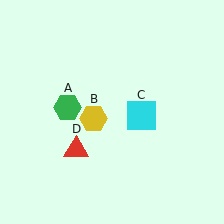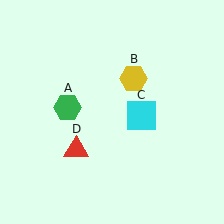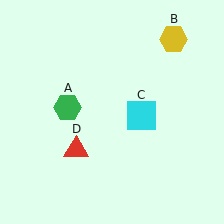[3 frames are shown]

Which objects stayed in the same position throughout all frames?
Green hexagon (object A) and cyan square (object C) and red triangle (object D) remained stationary.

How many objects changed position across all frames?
1 object changed position: yellow hexagon (object B).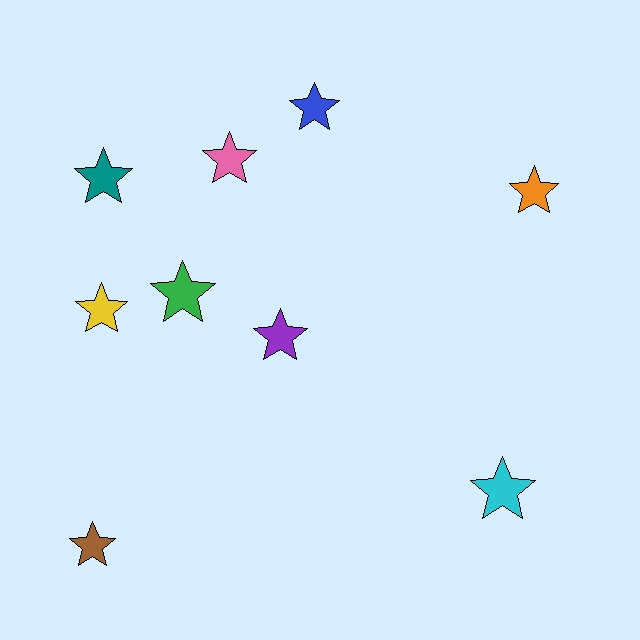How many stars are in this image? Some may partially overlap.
There are 9 stars.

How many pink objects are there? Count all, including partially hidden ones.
There is 1 pink object.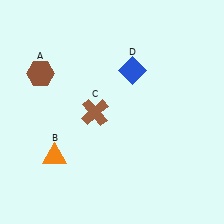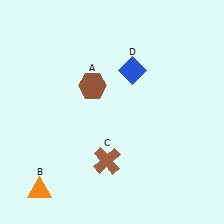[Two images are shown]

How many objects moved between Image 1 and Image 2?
3 objects moved between the two images.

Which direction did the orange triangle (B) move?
The orange triangle (B) moved down.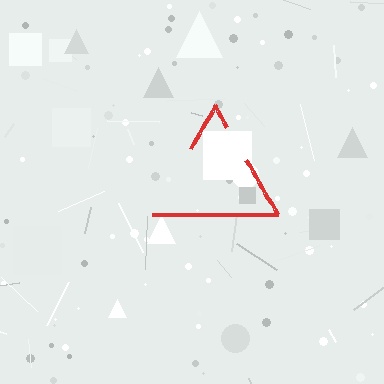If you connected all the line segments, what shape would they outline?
They would outline a triangle.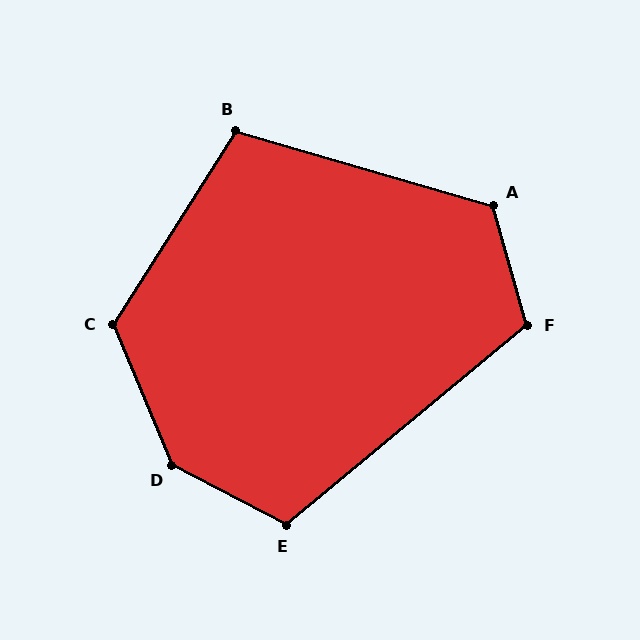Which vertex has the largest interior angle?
D, at approximately 140 degrees.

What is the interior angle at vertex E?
Approximately 113 degrees (obtuse).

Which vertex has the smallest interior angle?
B, at approximately 106 degrees.